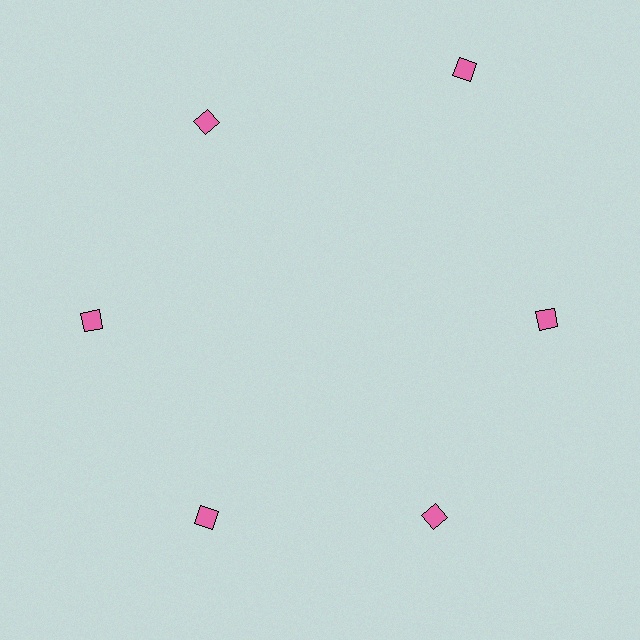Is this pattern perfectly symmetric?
No. The 6 pink diamonds are arranged in a ring, but one element near the 1 o'clock position is pushed outward from the center, breaking the 6-fold rotational symmetry.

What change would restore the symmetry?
The symmetry would be restored by moving it inward, back onto the ring so that all 6 diamonds sit at equal angles and equal distance from the center.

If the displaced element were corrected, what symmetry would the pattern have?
It would have 6-fold rotational symmetry — the pattern would map onto itself every 60 degrees.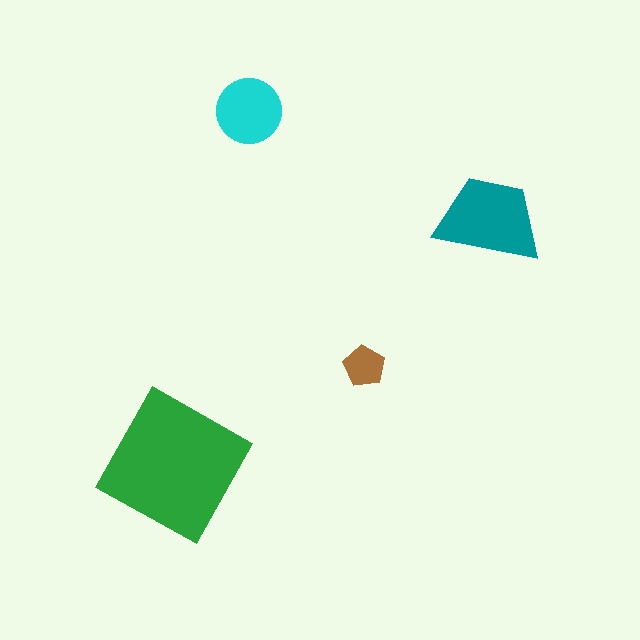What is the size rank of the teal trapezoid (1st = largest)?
2nd.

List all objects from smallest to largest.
The brown pentagon, the cyan circle, the teal trapezoid, the green square.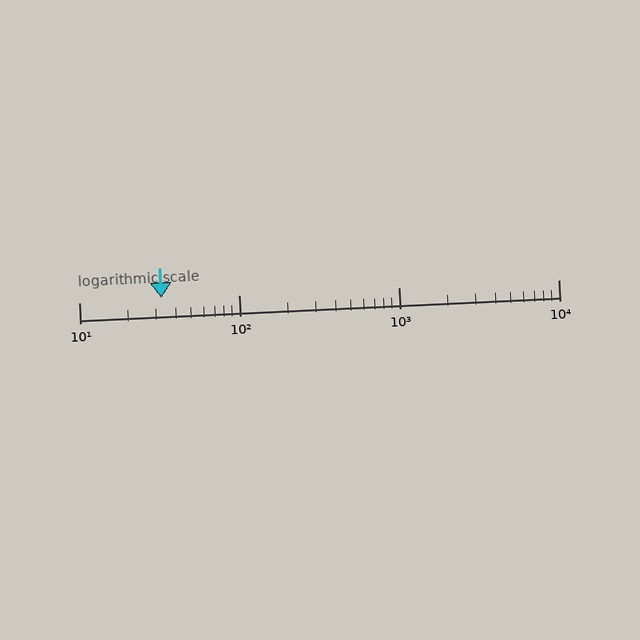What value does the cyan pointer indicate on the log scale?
The pointer indicates approximately 33.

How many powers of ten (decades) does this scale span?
The scale spans 3 decades, from 10 to 10000.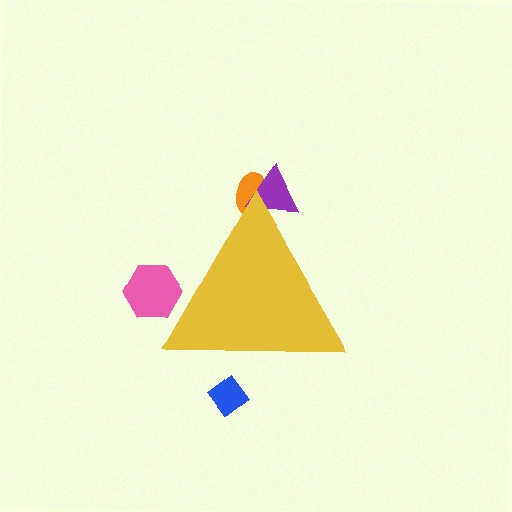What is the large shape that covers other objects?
A yellow triangle.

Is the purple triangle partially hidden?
Yes, the purple triangle is partially hidden behind the yellow triangle.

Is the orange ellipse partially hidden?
Yes, the orange ellipse is partially hidden behind the yellow triangle.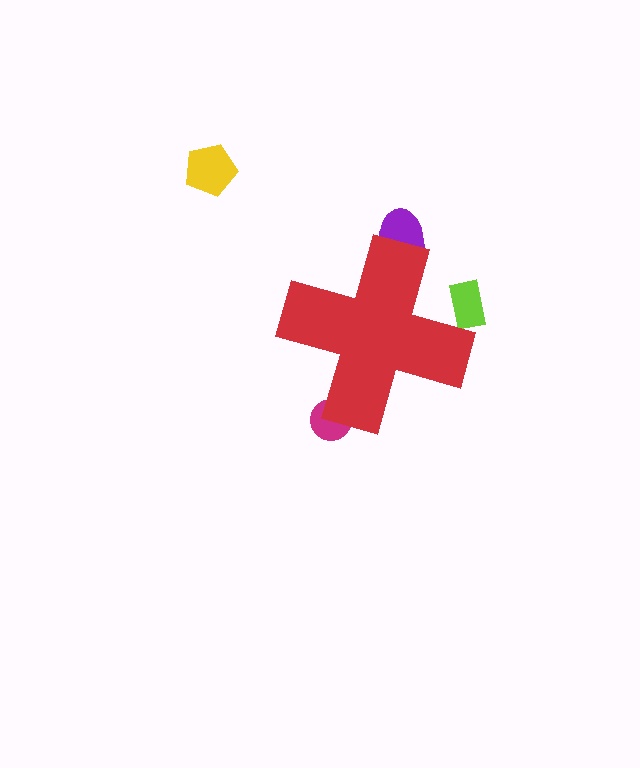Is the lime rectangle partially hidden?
Yes, the lime rectangle is partially hidden behind the red cross.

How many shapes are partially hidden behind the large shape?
3 shapes are partially hidden.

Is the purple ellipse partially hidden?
Yes, the purple ellipse is partially hidden behind the red cross.